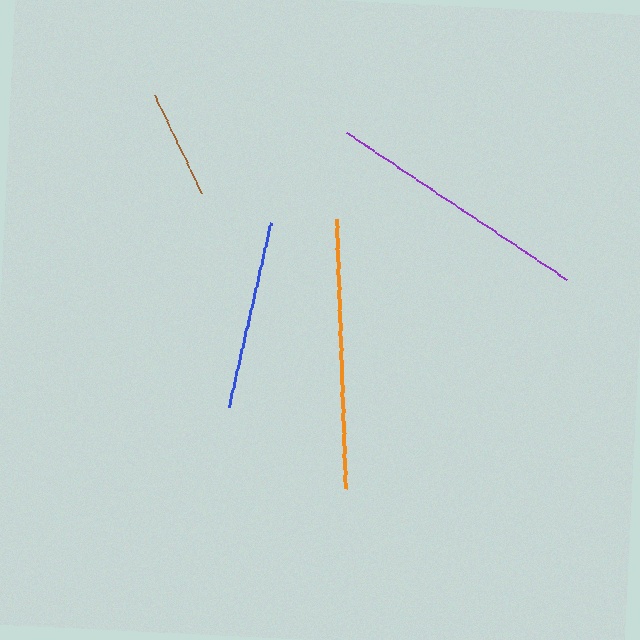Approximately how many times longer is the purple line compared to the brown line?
The purple line is approximately 2.4 times the length of the brown line.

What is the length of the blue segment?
The blue segment is approximately 190 pixels long.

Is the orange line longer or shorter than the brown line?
The orange line is longer than the brown line.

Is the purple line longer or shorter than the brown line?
The purple line is longer than the brown line.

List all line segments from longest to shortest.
From longest to shortest: orange, purple, blue, brown.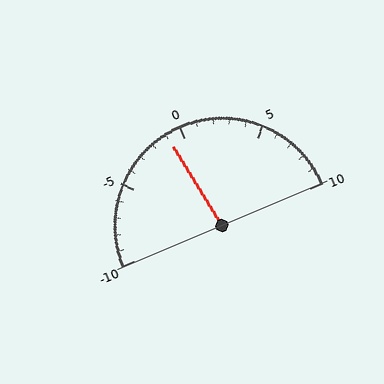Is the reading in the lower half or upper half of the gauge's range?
The reading is in the lower half of the range (-10 to 10).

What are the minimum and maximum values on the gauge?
The gauge ranges from -10 to 10.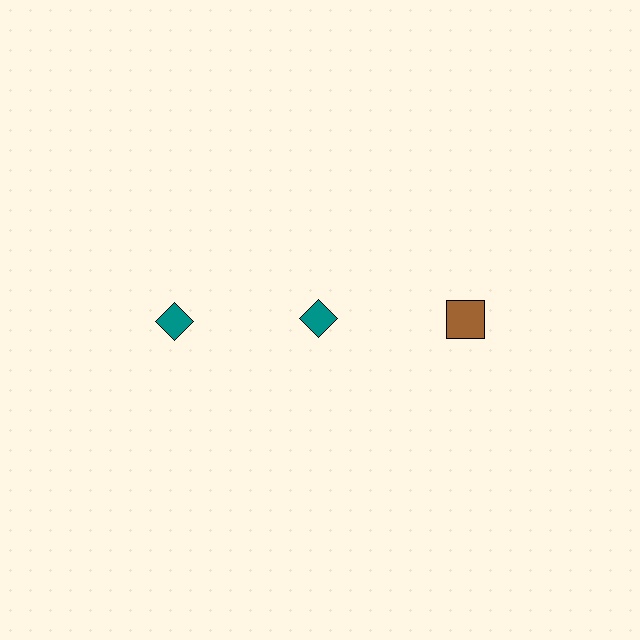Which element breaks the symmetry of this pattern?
The brown square in the top row, center column breaks the symmetry. All other shapes are teal diamonds.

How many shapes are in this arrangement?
There are 3 shapes arranged in a grid pattern.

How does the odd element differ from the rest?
It differs in both color (brown instead of teal) and shape (square instead of diamond).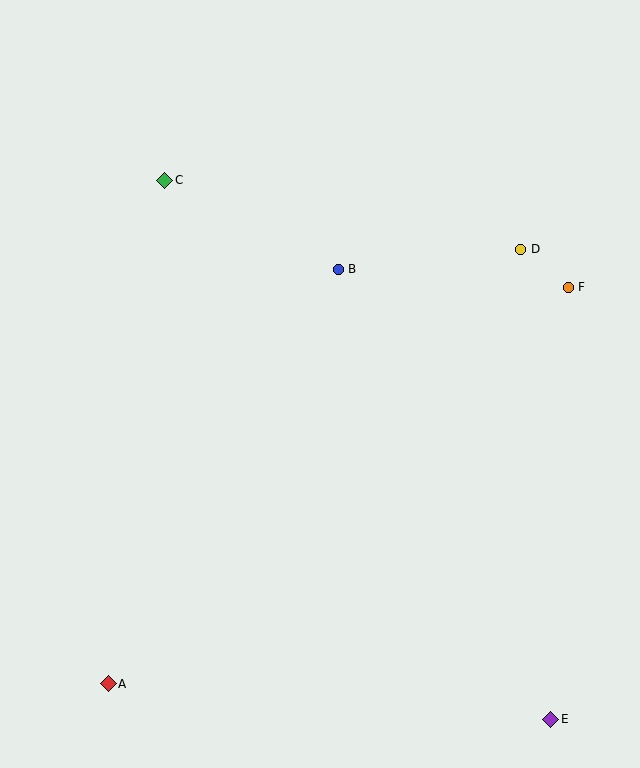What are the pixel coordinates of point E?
Point E is at (551, 719).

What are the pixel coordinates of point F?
Point F is at (568, 287).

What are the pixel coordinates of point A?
Point A is at (108, 684).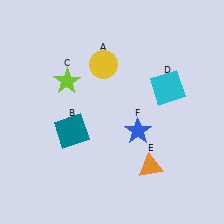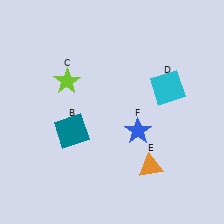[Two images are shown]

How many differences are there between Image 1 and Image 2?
There is 1 difference between the two images.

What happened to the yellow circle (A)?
The yellow circle (A) was removed in Image 2. It was in the top-left area of Image 1.